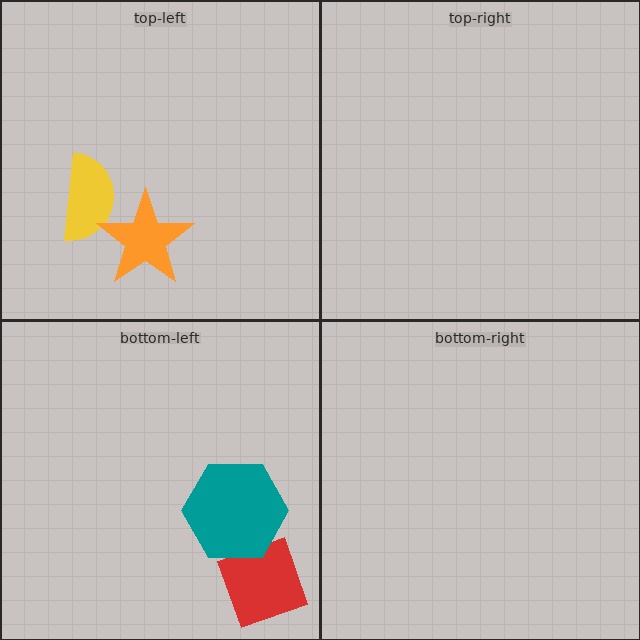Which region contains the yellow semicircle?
The top-left region.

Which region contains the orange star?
The top-left region.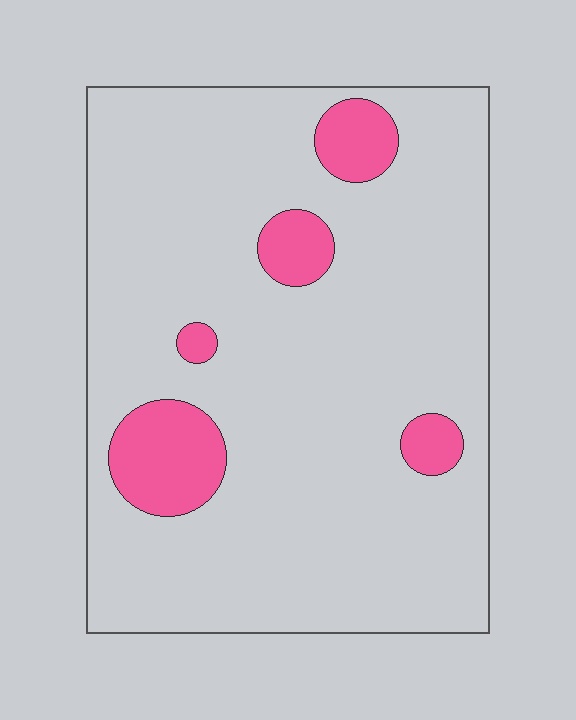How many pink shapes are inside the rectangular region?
5.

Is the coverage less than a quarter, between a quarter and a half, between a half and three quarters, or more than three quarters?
Less than a quarter.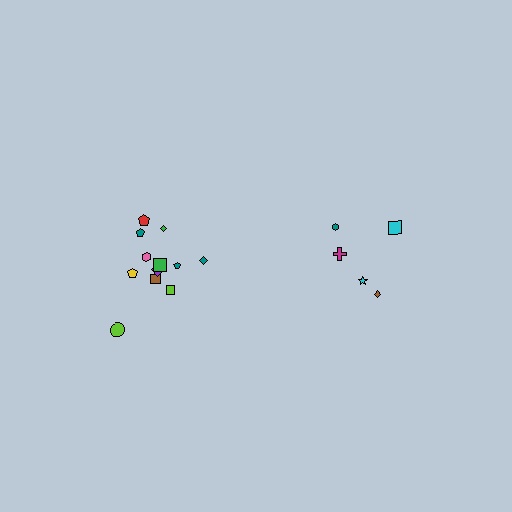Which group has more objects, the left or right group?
The left group.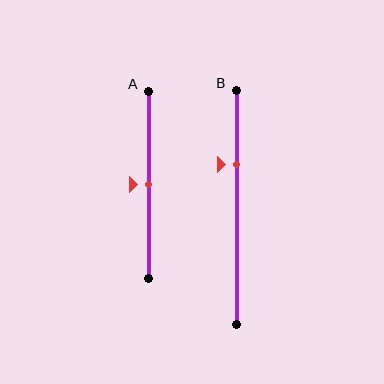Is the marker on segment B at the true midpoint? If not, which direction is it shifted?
No, the marker on segment B is shifted upward by about 18% of the segment length.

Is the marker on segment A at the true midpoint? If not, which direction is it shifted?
Yes, the marker on segment A is at the true midpoint.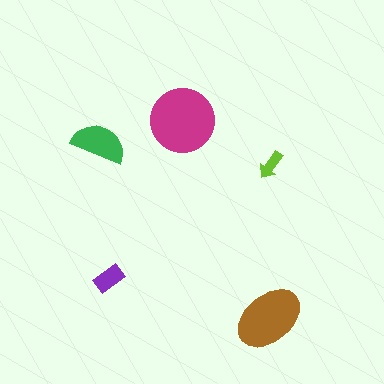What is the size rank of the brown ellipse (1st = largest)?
2nd.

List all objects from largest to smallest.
The magenta circle, the brown ellipse, the green semicircle, the purple rectangle, the lime arrow.